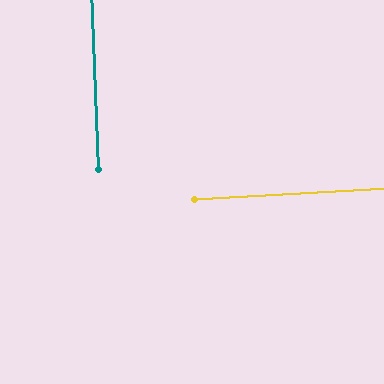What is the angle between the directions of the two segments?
Approximately 89 degrees.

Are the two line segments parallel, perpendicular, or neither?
Perpendicular — they meet at approximately 89°.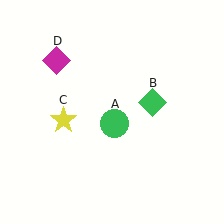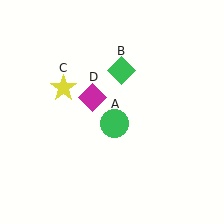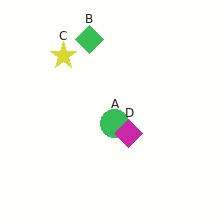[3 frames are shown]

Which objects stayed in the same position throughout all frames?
Green circle (object A) remained stationary.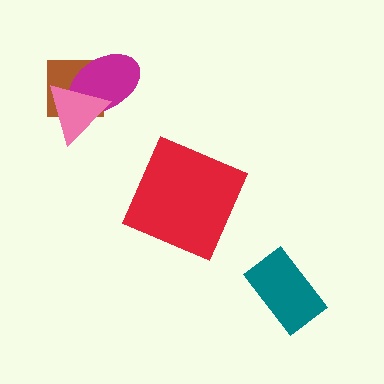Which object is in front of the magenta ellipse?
The pink triangle is in front of the magenta ellipse.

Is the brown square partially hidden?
Yes, it is partially covered by another shape.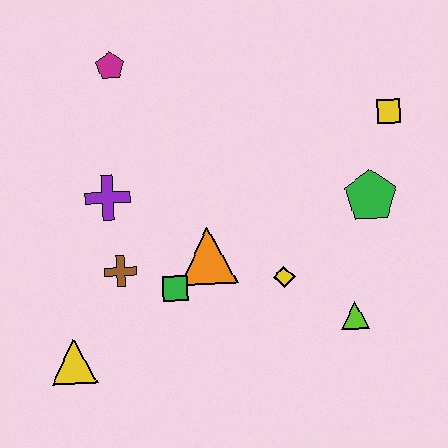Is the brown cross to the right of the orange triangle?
No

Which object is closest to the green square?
The orange triangle is closest to the green square.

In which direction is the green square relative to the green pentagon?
The green square is to the left of the green pentagon.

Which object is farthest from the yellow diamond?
The magenta pentagon is farthest from the yellow diamond.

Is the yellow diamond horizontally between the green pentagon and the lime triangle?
No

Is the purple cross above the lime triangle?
Yes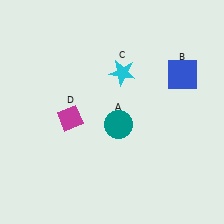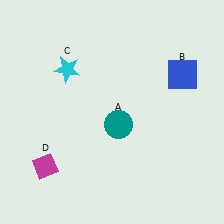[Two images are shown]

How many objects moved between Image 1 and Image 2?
2 objects moved between the two images.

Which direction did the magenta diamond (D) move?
The magenta diamond (D) moved down.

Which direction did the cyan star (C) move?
The cyan star (C) moved left.